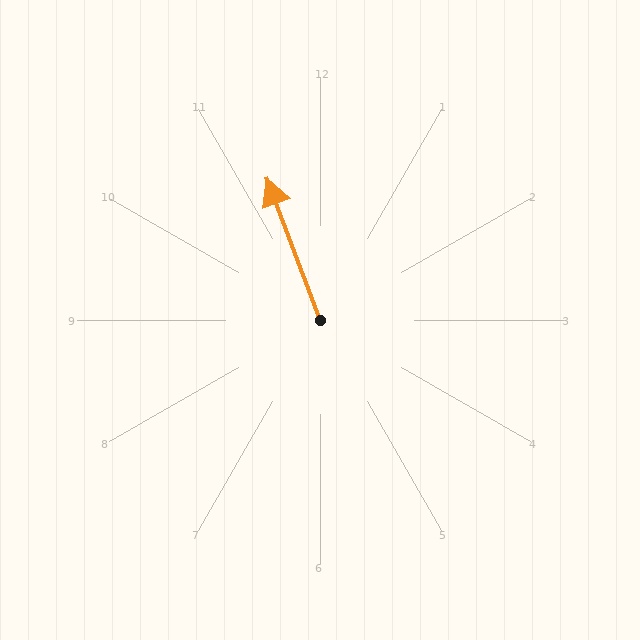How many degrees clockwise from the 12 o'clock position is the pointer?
Approximately 339 degrees.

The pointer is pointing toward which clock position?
Roughly 11 o'clock.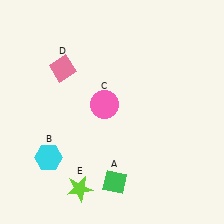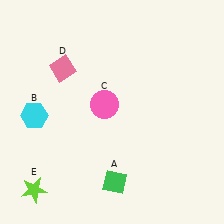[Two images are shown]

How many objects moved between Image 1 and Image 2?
2 objects moved between the two images.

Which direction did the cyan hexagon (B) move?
The cyan hexagon (B) moved up.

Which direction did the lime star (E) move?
The lime star (E) moved left.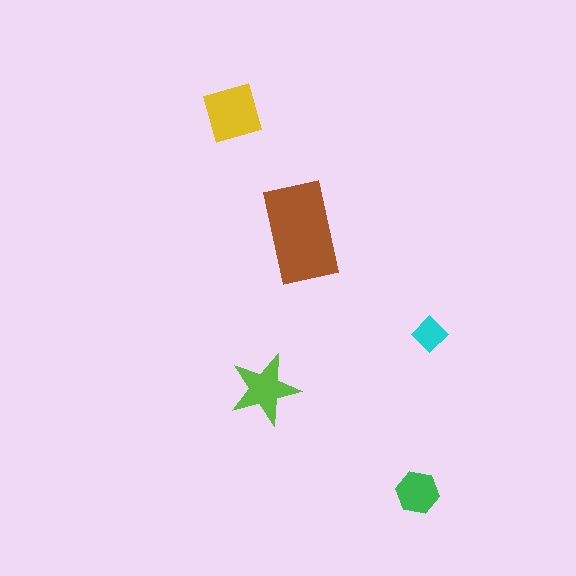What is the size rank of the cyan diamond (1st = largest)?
5th.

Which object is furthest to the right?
The cyan diamond is rightmost.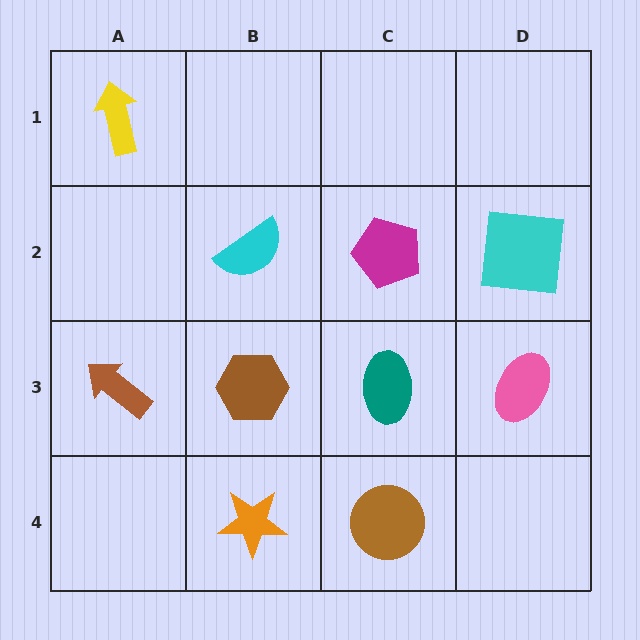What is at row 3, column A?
A brown arrow.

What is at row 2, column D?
A cyan square.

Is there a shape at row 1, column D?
No, that cell is empty.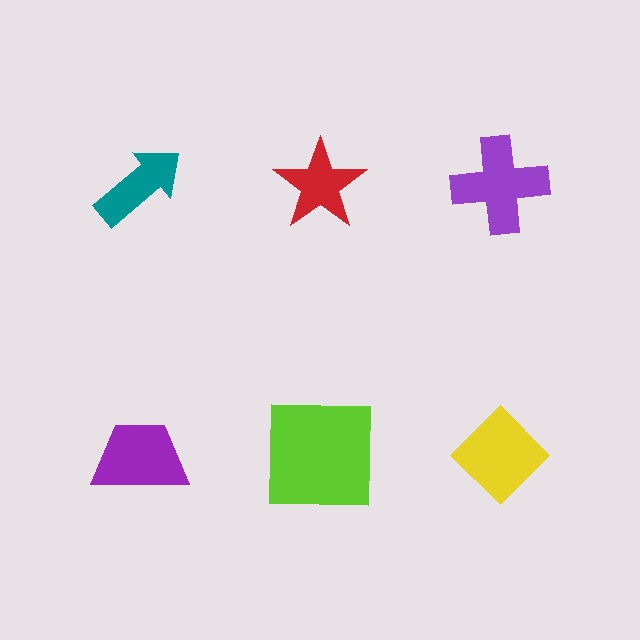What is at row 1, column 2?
A red star.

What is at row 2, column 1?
A purple trapezoid.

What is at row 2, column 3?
A yellow diamond.